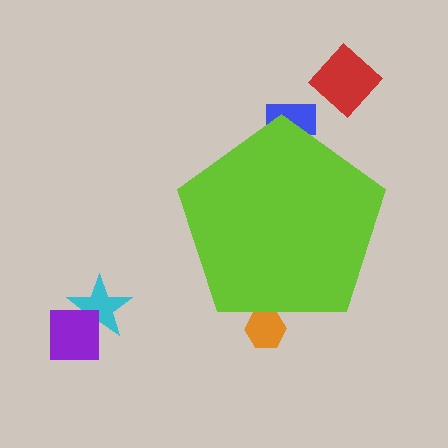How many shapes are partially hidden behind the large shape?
2 shapes are partially hidden.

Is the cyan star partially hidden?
No, the cyan star is fully visible.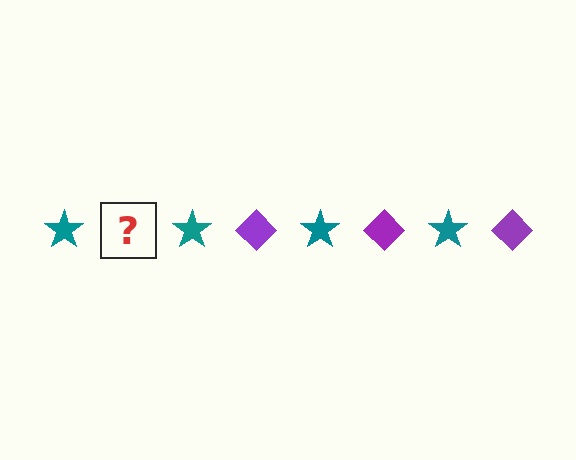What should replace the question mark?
The question mark should be replaced with a purple diamond.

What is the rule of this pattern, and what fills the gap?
The rule is that the pattern alternates between teal star and purple diamond. The gap should be filled with a purple diamond.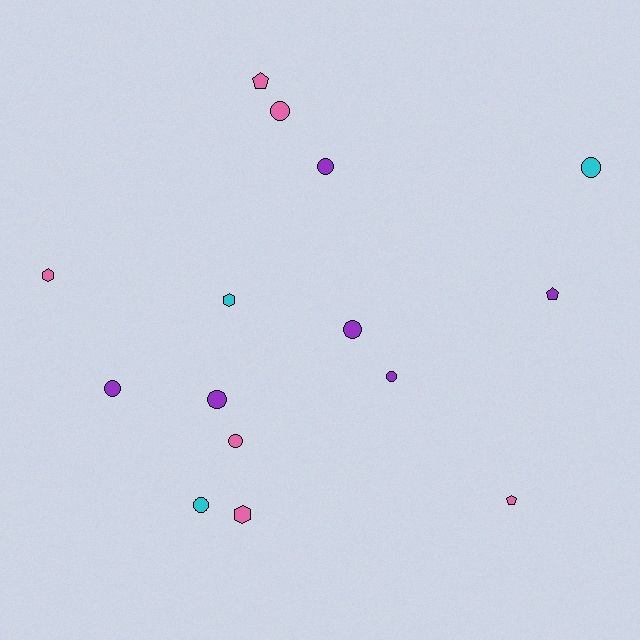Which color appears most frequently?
Pink, with 6 objects.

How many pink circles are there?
There are 2 pink circles.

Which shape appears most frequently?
Circle, with 9 objects.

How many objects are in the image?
There are 15 objects.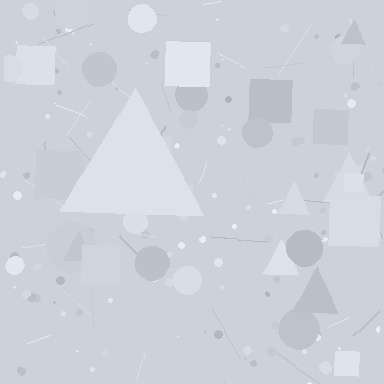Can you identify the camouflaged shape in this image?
The camouflaged shape is a triangle.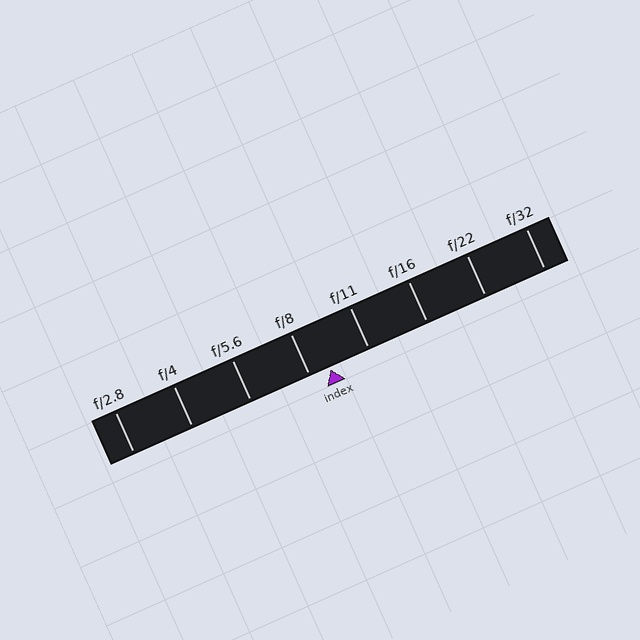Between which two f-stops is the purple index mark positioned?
The index mark is between f/8 and f/11.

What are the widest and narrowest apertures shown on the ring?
The widest aperture shown is f/2.8 and the narrowest is f/32.